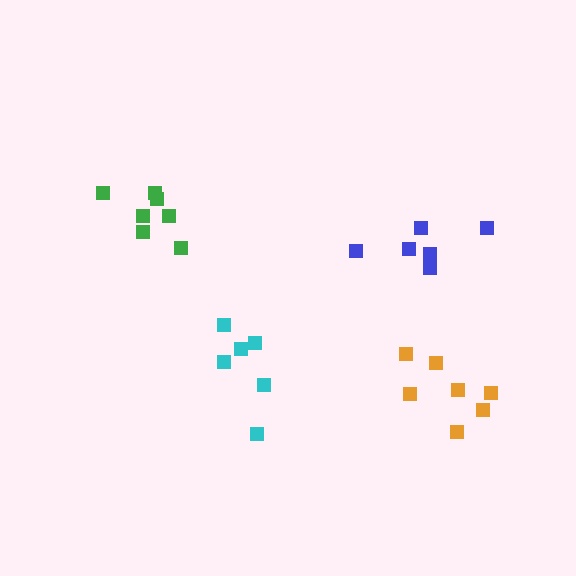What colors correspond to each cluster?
The clusters are colored: blue, green, cyan, orange.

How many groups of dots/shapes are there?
There are 4 groups.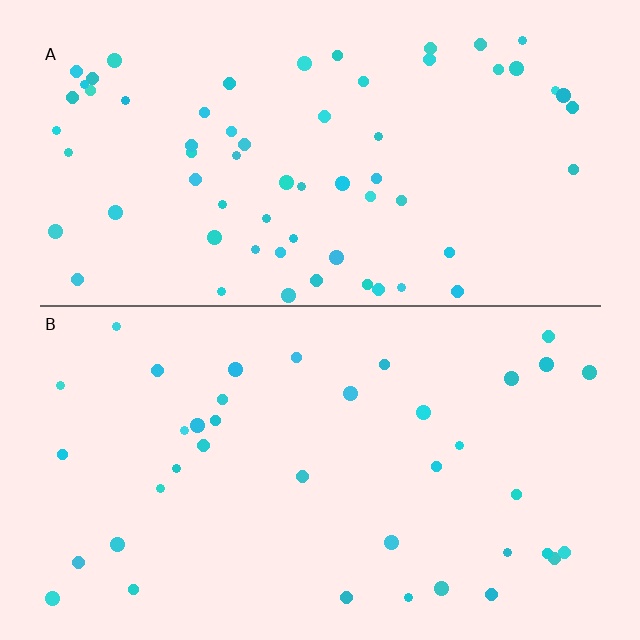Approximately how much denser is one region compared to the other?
Approximately 1.7× — region A over region B.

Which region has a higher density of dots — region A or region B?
A (the top).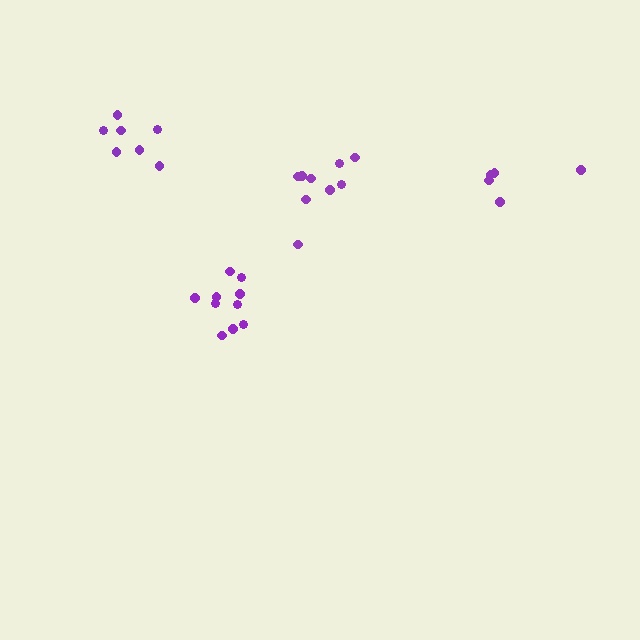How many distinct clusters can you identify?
There are 4 distinct clusters.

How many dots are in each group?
Group 1: 9 dots, Group 2: 10 dots, Group 3: 5 dots, Group 4: 7 dots (31 total).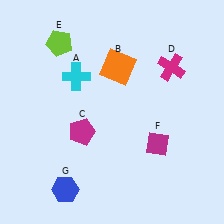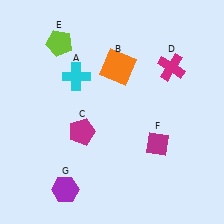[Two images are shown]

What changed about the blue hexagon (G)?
In Image 1, G is blue. In Image 2, it changed to purple.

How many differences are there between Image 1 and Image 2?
There is 1 difference between the two images.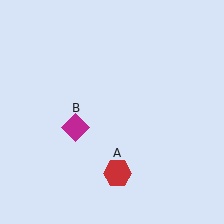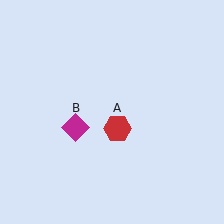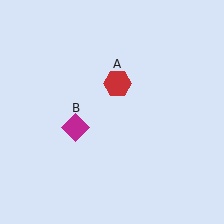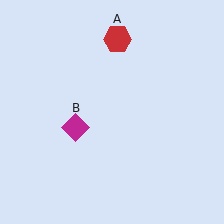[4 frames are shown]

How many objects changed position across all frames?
1 object changed position: red hexagon (object A).